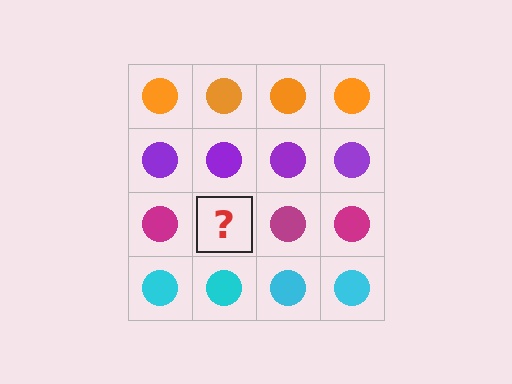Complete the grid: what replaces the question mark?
The question mark should be replaced with a magenta circle.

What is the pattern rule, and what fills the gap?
The rule is that each row has a consistent color. The gap should be filled with a magenta circle.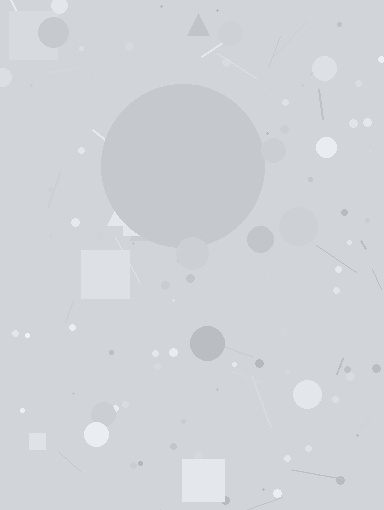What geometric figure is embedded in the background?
A circle is embedded in the background.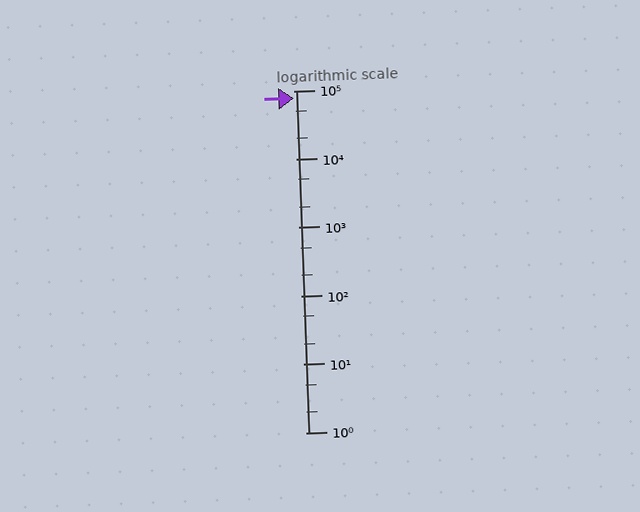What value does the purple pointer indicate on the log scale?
The pointer indicates approximately 77000.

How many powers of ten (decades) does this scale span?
The scale spans 5 decades, from 1 to 100000.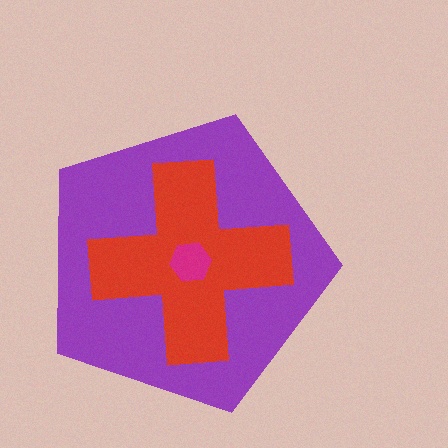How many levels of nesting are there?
3.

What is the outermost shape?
The purple pentagon.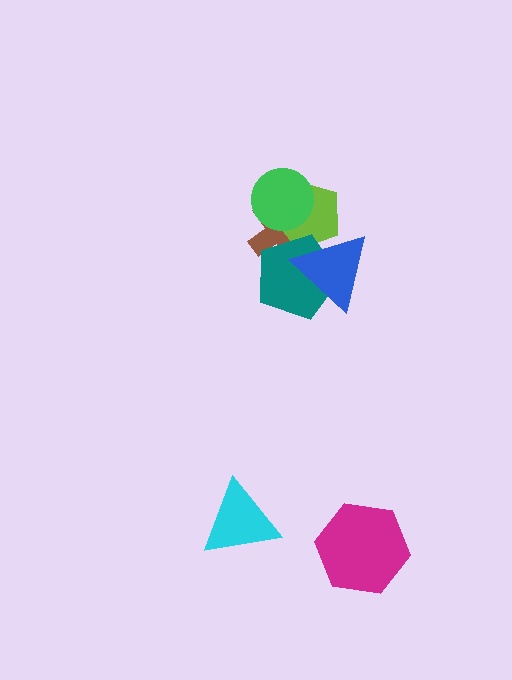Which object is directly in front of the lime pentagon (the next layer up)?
The green circle is directly in front of the lime pentagon.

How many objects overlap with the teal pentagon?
3 objects overlap with the teal pentagon.